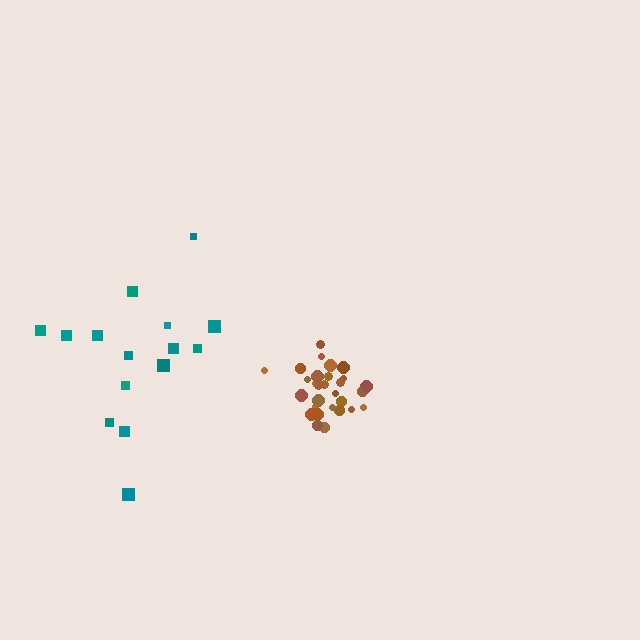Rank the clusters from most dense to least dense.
brown, teal.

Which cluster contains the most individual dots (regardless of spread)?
Brown (29).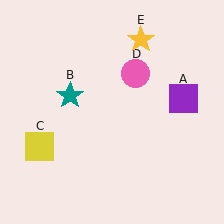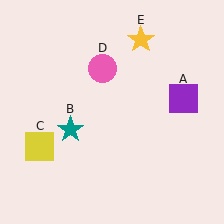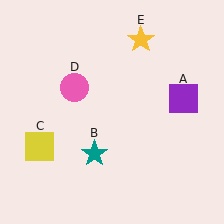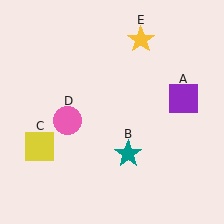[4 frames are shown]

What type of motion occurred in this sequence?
The teal star (object B), pink circle (object D) rotated counterclockwise around the center of the scene.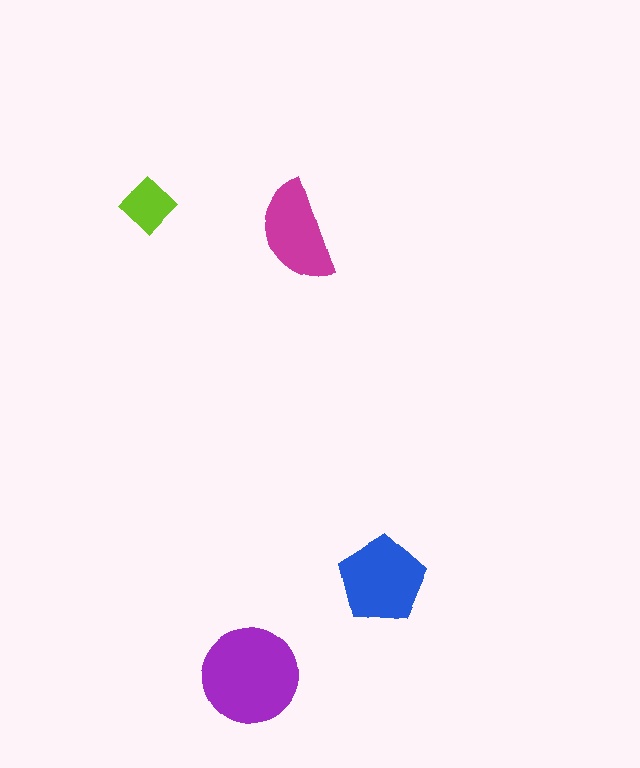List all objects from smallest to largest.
The lime diamond, the magenta semicircle, the blue pentagon, the purple circle.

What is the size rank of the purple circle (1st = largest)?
1st.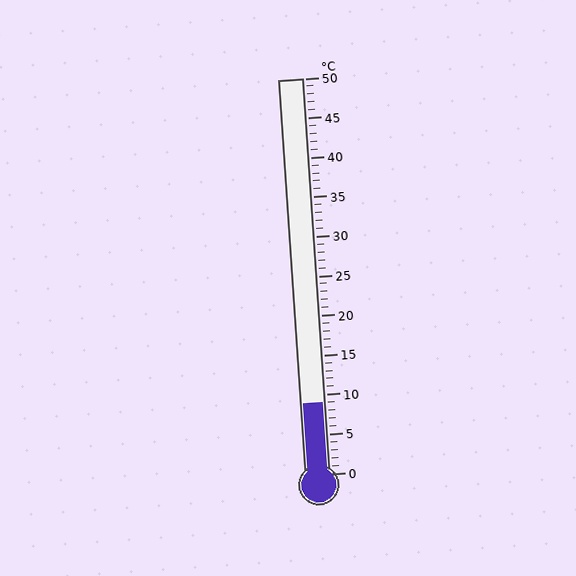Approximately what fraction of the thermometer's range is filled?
The thermometer is filled to approximately 20% of its range.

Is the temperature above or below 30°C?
The temperature is below 30°C.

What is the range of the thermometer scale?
The thermometer scale ranges from 0°C to 50°C.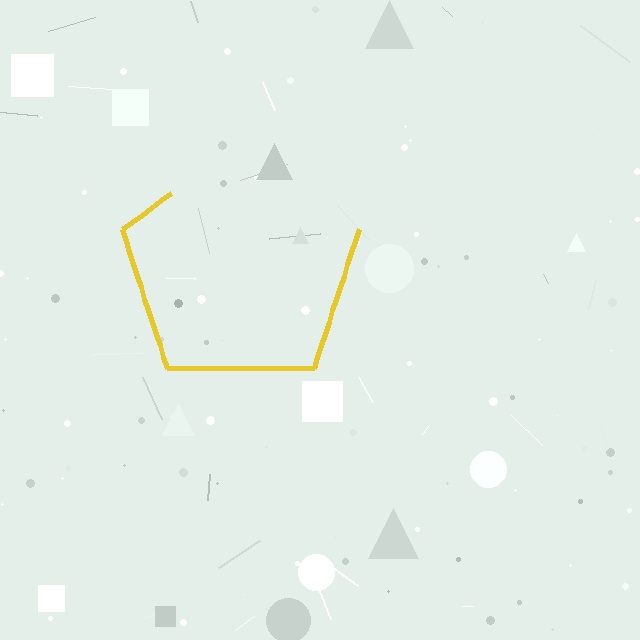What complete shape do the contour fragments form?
The contour fragments form a pentagon.